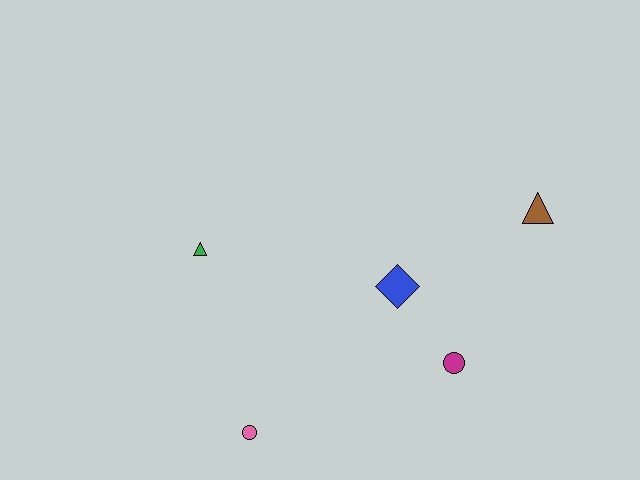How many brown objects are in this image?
There is 1 brown object.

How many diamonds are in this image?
There is 1 diamond.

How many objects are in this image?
There are 5 objects.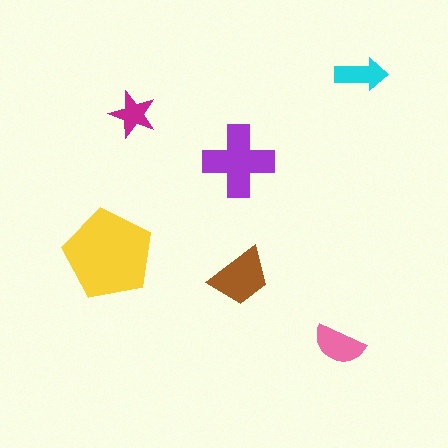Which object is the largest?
The yellow pentagon.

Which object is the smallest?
The magenta star.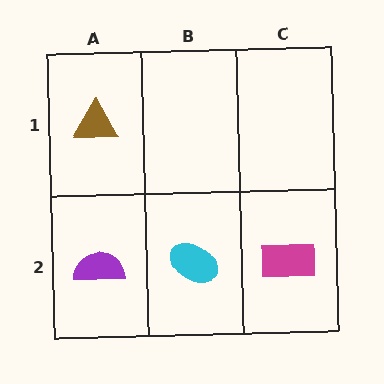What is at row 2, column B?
A cyan ellipse.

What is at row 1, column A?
A brown triangle.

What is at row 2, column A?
A purple semicircle.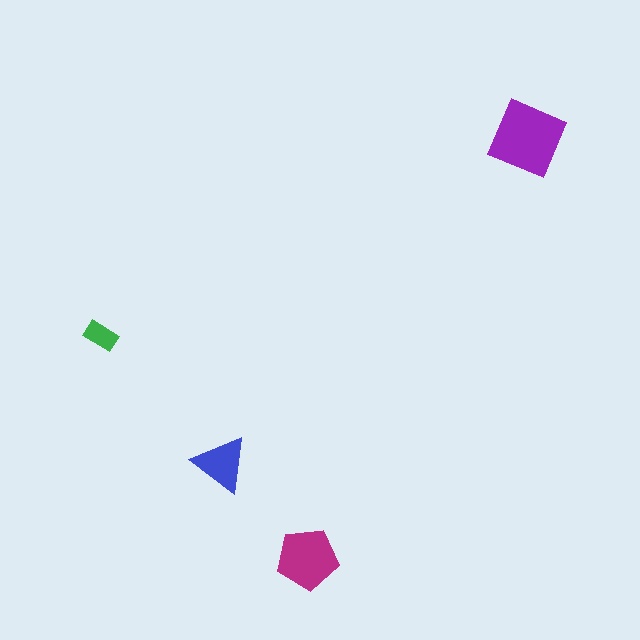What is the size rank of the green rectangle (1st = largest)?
4th.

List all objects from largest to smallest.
The purple square, the magenta pentagon, the blue triangle, the green rectangle.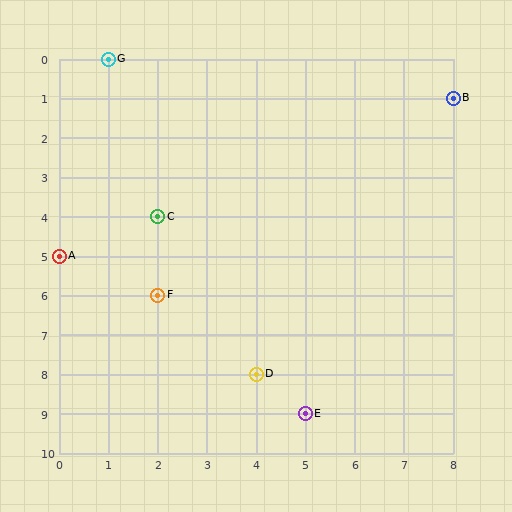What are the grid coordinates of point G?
Point G is at grid coordinates (1, 0).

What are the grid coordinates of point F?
Point F is at grid coordinates (2, 6).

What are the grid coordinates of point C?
Point C is at grid coordinates (2, 4).